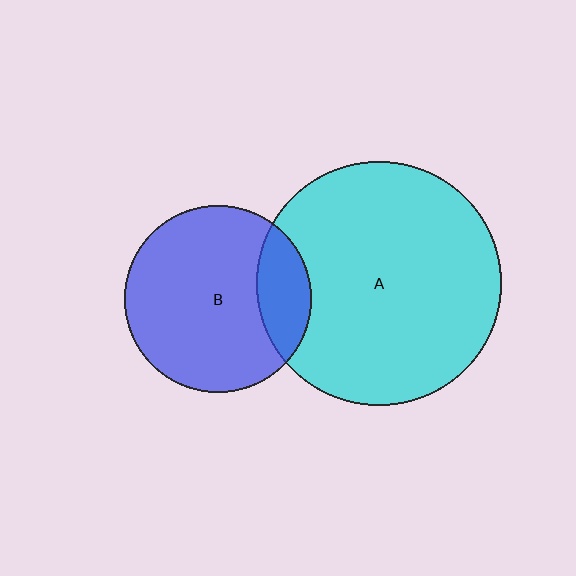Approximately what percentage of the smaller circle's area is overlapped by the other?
Approximately 20%.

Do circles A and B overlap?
Yes.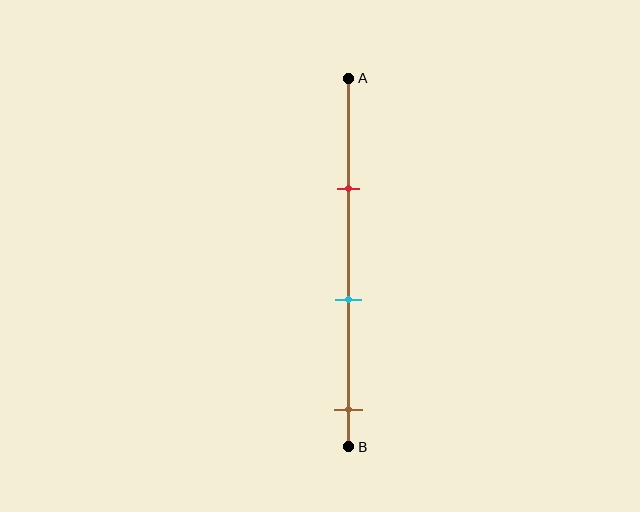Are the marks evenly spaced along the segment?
Yes, the marks are approximately evenly spaced.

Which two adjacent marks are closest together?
The red and cyan marks are the closest adjacent pair.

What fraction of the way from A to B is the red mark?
The red mark is approximately 30% (0.3) of the way from A to B.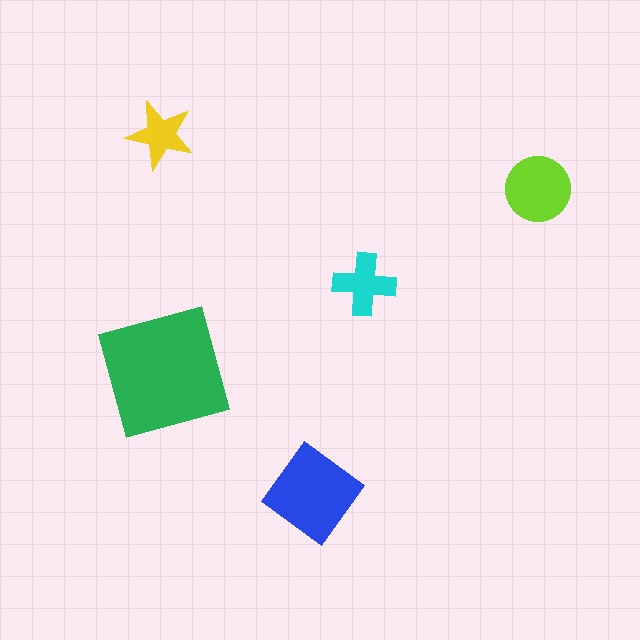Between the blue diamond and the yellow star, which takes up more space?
The blue diamond.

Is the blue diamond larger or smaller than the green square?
Smaller.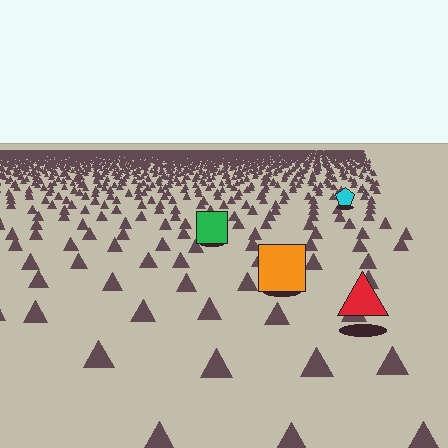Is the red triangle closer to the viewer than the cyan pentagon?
Yes. The red triangle is closer — you can tell from the texture gradient: the ground texture is coarser near it.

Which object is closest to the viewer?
The red triangle is closest. The texture marks near it are larger and more spread out.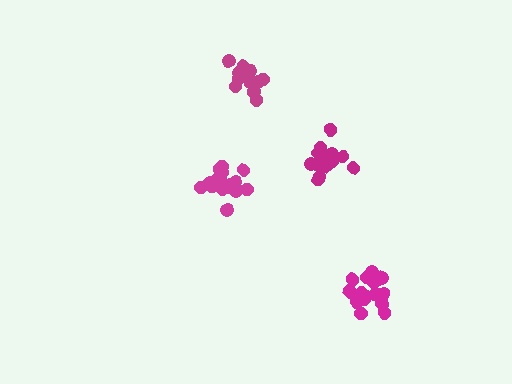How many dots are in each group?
Group 1: 15 dots, Group 2: 16 dots, Group 3: 18 dots, Group 4: 17 dots (66 total).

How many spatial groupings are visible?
There are 4 spatial groupings.